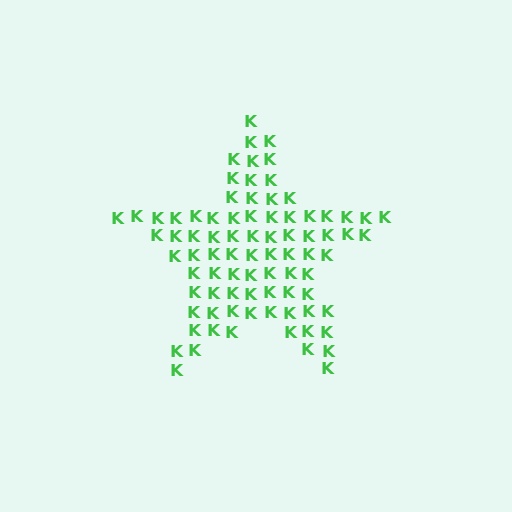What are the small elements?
The small elements are letter K's.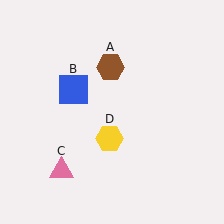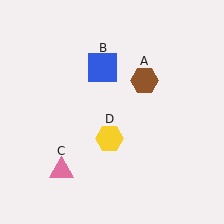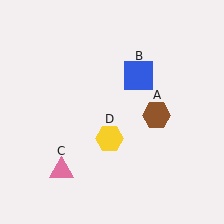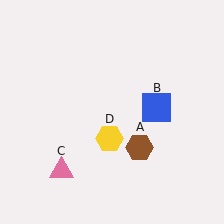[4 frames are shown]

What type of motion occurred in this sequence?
The brown hexagon (object A), blue square (object B) rotated clockwise around the center of the scene.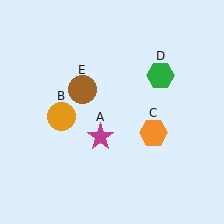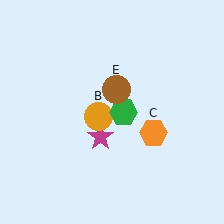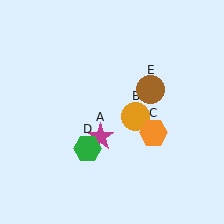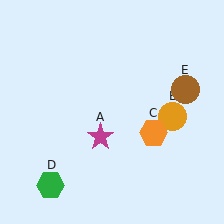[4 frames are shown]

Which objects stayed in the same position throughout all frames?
Magenta star (object A) and orange hexagon (object C) remained stationary.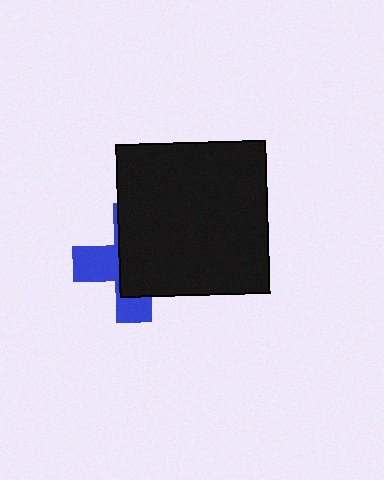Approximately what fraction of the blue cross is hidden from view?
Roughly 62% of the blue cross is hidden behind the black rectangle.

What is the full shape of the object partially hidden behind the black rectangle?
The partially hidden object is a blue cross.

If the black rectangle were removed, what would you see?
You would see the complete blue cross.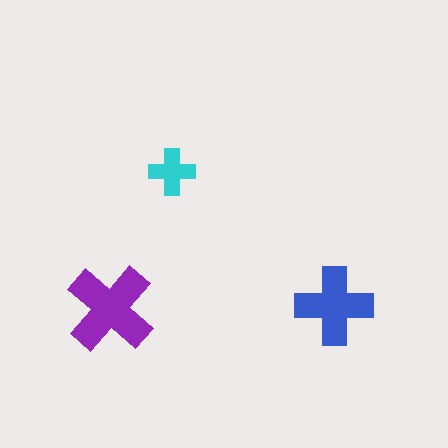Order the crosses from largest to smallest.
the purple one, the blue one, the cyan one.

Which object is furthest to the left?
The purple cross is leftmost.